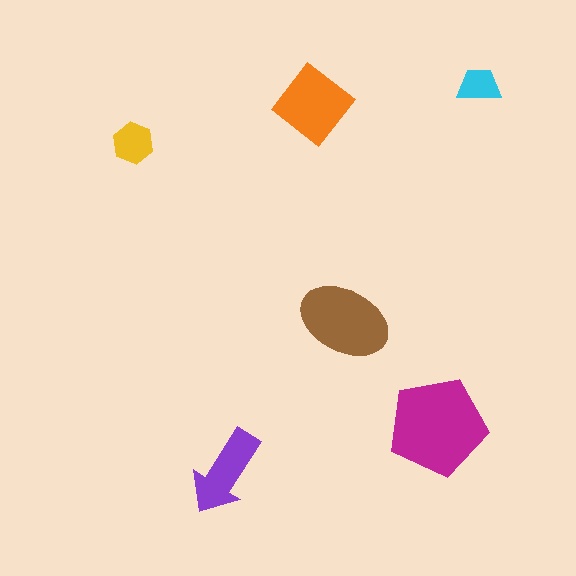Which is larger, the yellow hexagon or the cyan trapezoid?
The yellow hexagon.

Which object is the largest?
The magenta pentagon.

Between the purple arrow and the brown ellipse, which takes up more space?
The brown ellipse.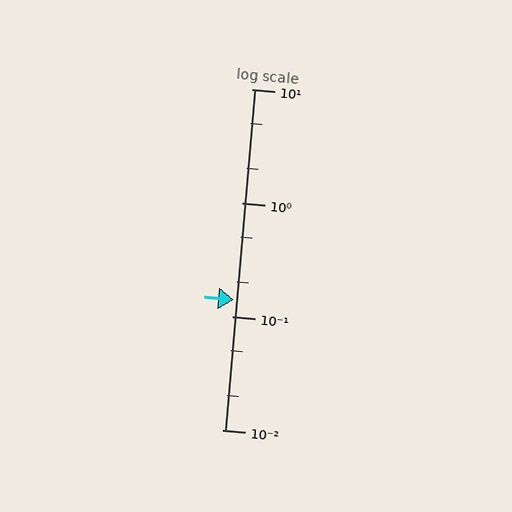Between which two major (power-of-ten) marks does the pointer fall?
The pointer is between 0.1 and 1.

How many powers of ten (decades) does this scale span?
The scale spans 3 decades, from 0.01 to 10.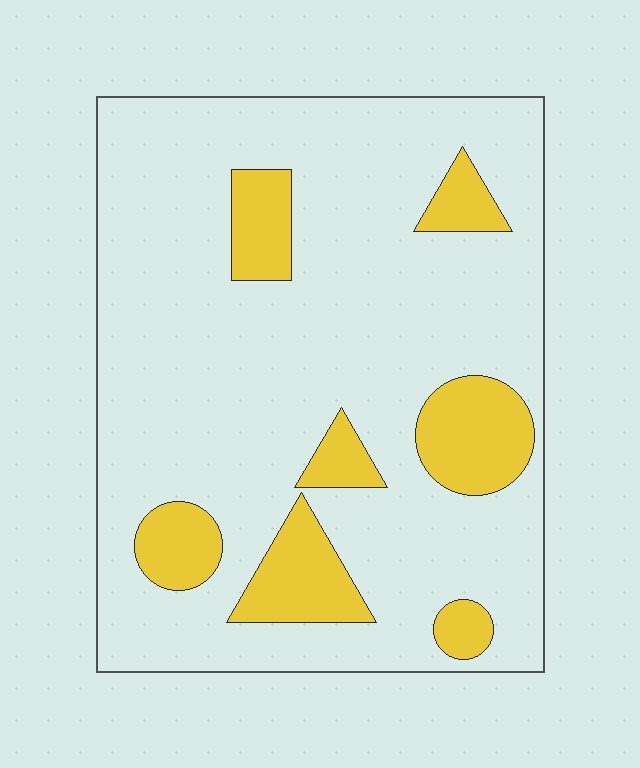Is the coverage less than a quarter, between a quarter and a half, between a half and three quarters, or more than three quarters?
Less than a quarter.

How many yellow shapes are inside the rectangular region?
7.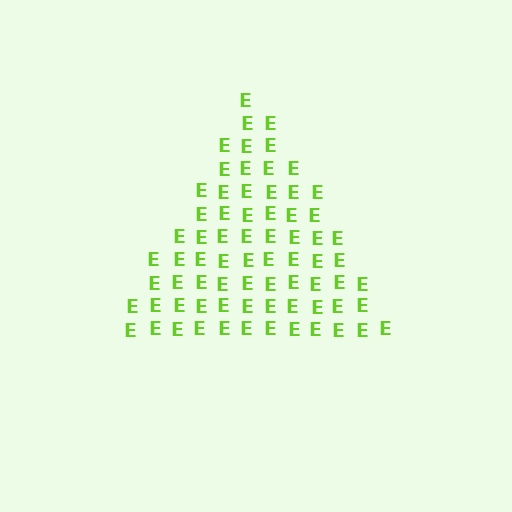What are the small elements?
The small elements are letter E's.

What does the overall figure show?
The overall figure shows a triangle.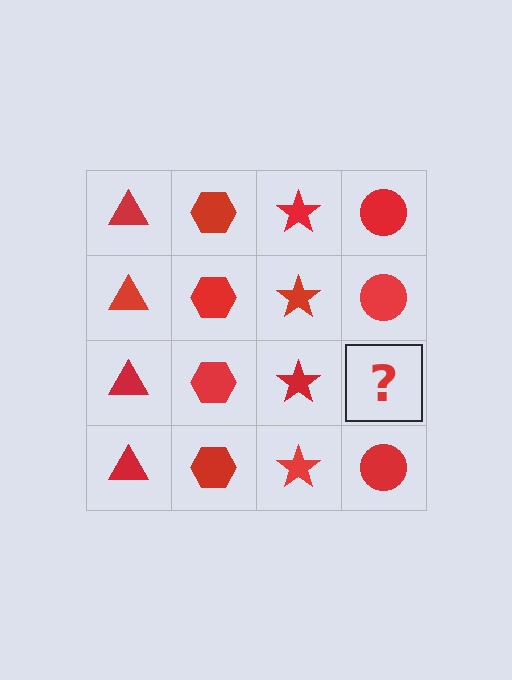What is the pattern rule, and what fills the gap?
The rule is that each column has a consistent shape. The gap should be filled with a red circle.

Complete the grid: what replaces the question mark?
The question mark should be replaced with a red circle.